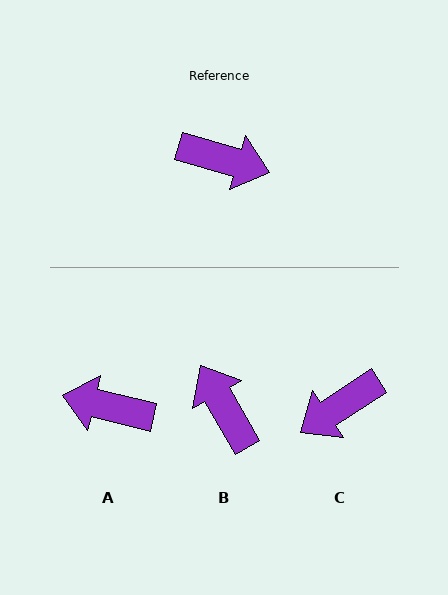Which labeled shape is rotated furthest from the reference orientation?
A, about 177 degrees away.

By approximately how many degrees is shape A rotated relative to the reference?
Approximately 177 degrees clockwise.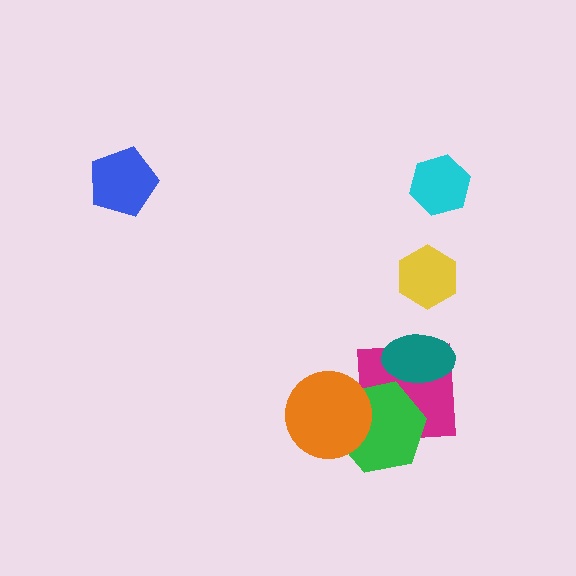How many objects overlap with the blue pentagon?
0 objects overlap with the blue pentagon.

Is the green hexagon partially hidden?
Yes, it is partially covered by another shape.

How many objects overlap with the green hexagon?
2 objects overlap with the green hexagon.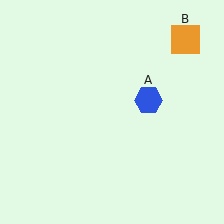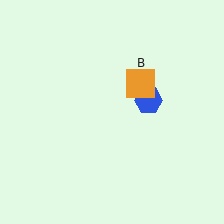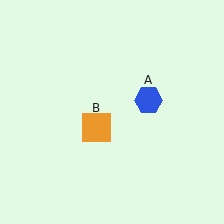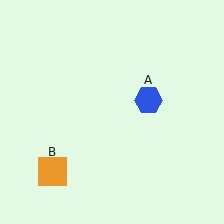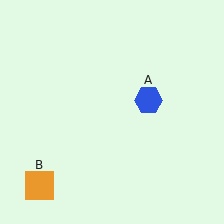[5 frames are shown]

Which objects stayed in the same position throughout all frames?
Blue hexagon (object A) remained stationary.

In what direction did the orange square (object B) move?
The orange square (object B) moved down and to the left.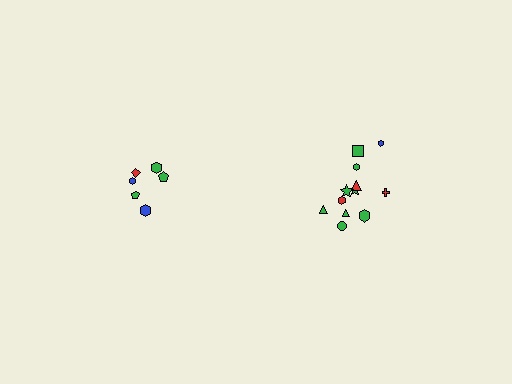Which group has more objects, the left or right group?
The right group.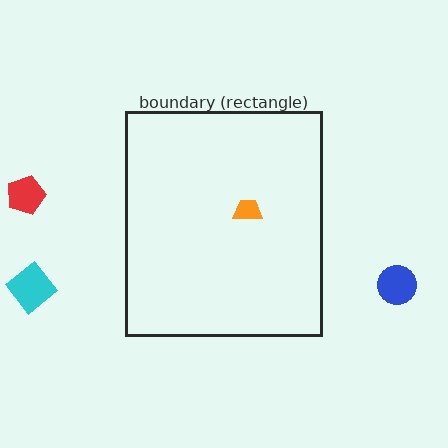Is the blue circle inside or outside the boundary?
Outside.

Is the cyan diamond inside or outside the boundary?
Outside.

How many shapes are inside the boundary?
1 inside, 3 outside.